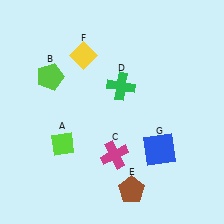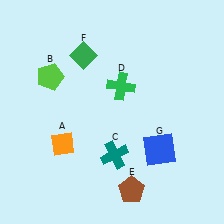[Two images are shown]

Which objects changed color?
A changed from lime to orange. C changed from magenta to teal. F changed from yellow to green.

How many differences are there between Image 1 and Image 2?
There are 3 differences between the two images.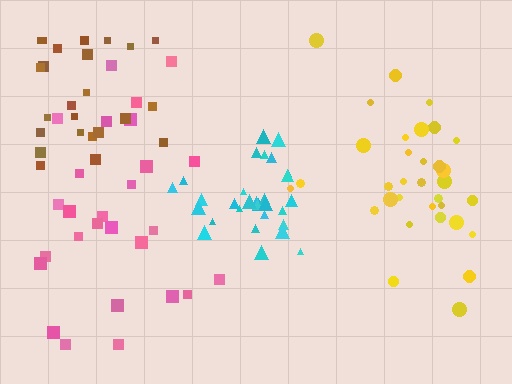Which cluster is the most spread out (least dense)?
Pink.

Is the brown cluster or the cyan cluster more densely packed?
Cyan.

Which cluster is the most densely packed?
Cyan.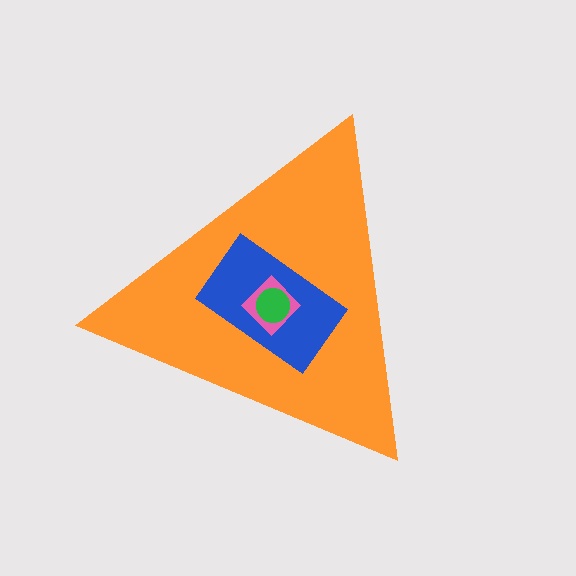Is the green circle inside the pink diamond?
Yes.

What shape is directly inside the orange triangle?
The blue rectangle.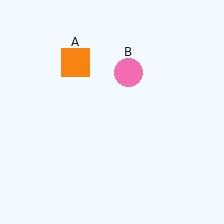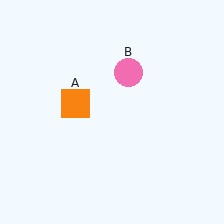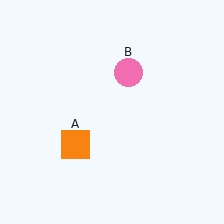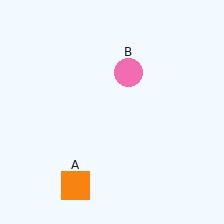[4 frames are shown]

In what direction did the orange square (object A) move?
The orange square (object A) moved down.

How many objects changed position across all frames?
1 object changed position: orange square (object A).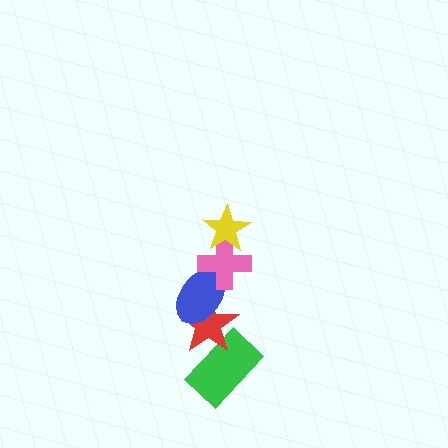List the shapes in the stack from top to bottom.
From top to bottom: the yellow star, the pink cross, the blue ellipse, the red star, the green rectangle.